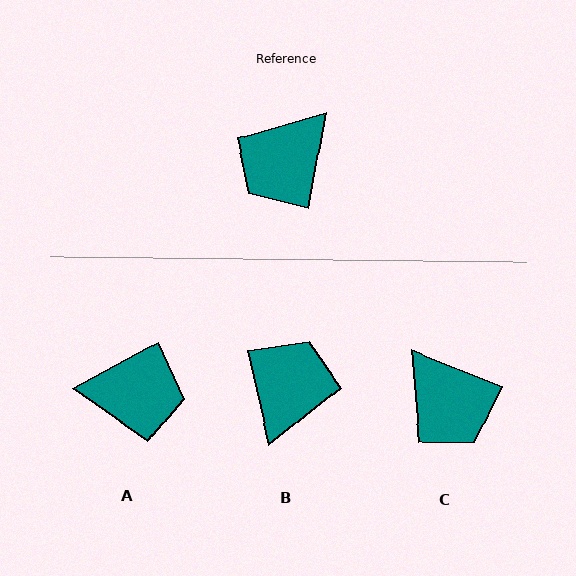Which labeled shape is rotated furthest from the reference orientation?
B, about 157 degrees away.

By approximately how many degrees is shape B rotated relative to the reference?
Approximately 157 degrees clockwise.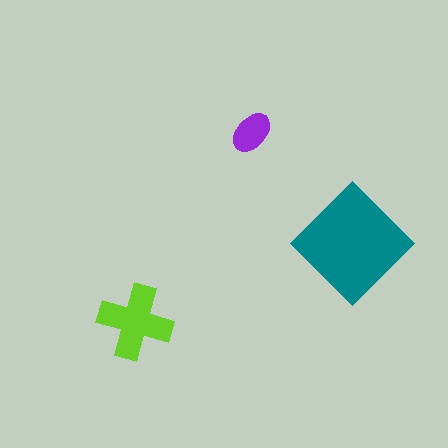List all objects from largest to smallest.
The teal diamond, the lime cross, the purple ellipse.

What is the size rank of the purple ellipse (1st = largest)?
3rd.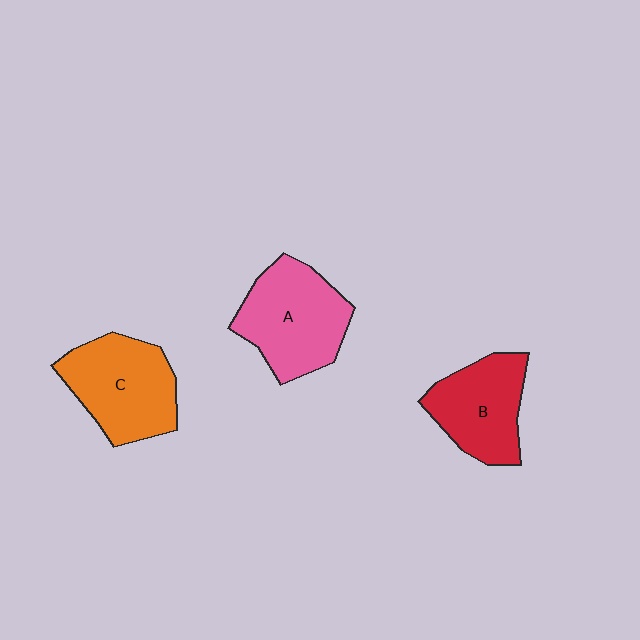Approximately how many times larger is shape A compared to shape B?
Approximately 1.2 times.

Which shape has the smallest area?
Shape B (red).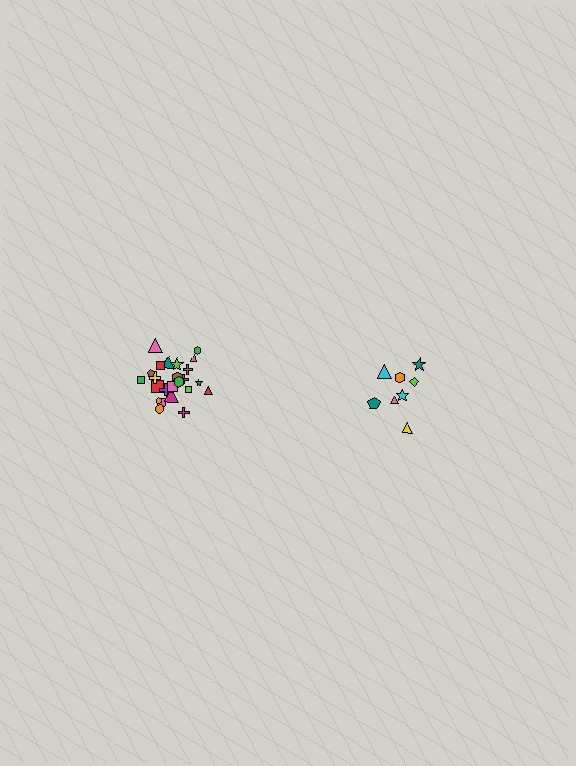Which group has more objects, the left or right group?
The left group.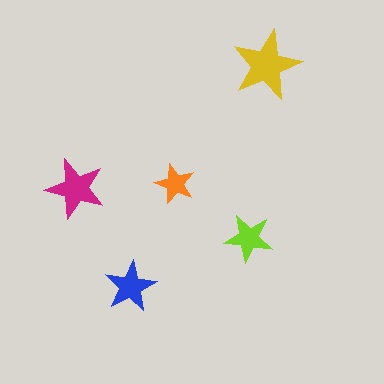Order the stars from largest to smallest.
the yellow one, the magenta one, the blue one, the lime one, the orange one.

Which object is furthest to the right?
The yellow star is rightmost.